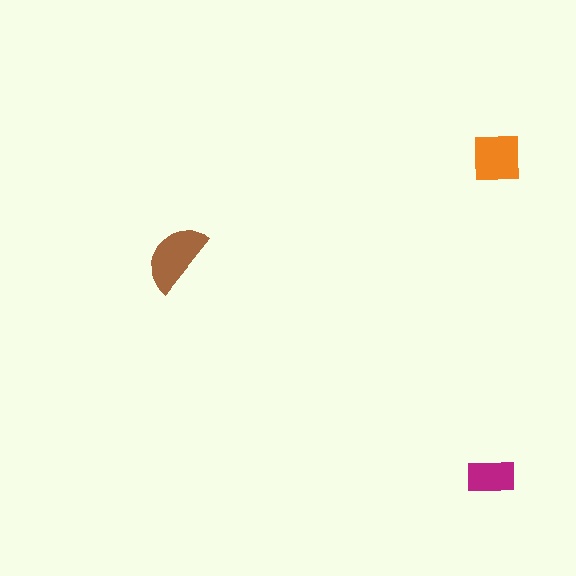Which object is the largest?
The brown semicircle.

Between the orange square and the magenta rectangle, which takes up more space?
The orange square.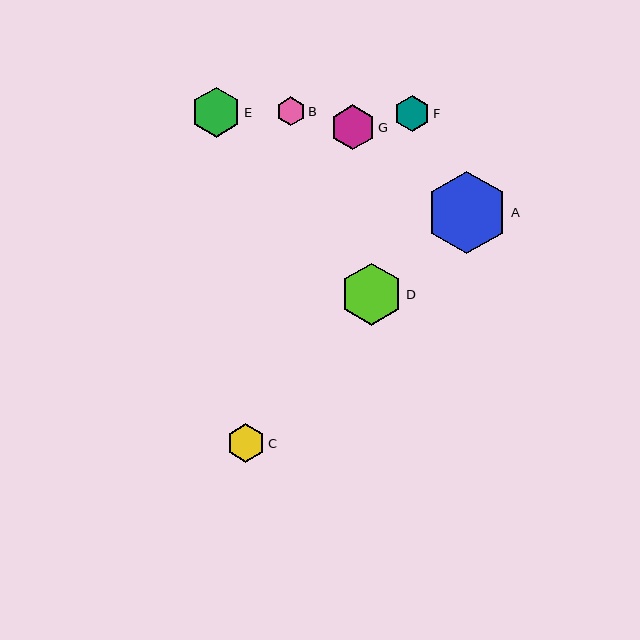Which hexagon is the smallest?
Hexagon B is the smallest with a size of approximately 29 pixels.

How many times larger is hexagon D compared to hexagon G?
Hexagon D is approximately 1.4 times the size of hexagon G.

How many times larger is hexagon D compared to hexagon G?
Hexagon D is approximately 1.4 times the size of hexagon G.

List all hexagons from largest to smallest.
From largest to smallest: A, D, E, G, C, F, B.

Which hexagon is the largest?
Hexagon A is the largest with a size of approximately 83 pixels.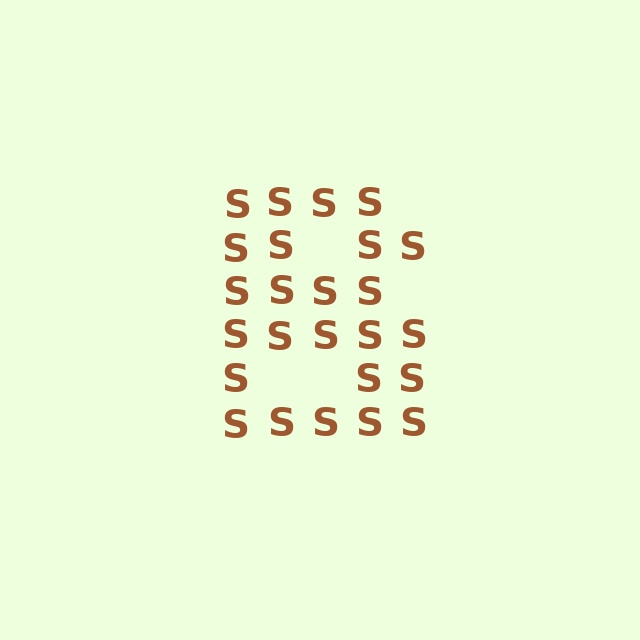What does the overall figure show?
The overall figure shows the digit 8.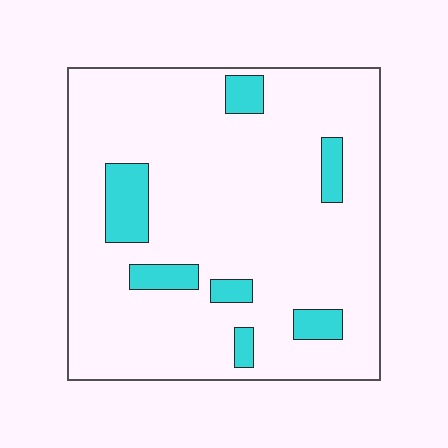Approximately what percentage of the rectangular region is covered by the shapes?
Approximately 10%.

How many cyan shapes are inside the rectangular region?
7.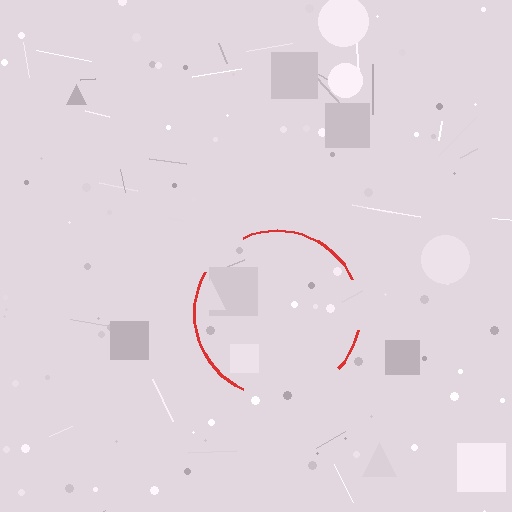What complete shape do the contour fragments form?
The contour fragments form a circle.